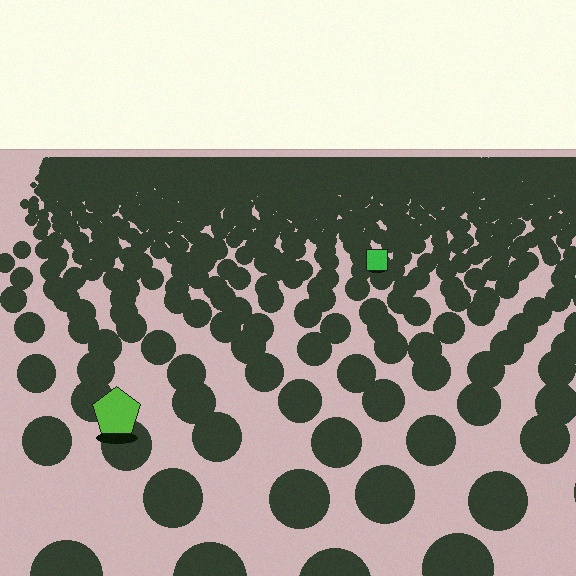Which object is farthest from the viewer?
The green square is farthest from the viewer. It appears smaller and the ground texture around it is denser.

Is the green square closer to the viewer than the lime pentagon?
No. The lime pentagon is closer — you can tell from the texture gradient: the ground texture is coarser near it.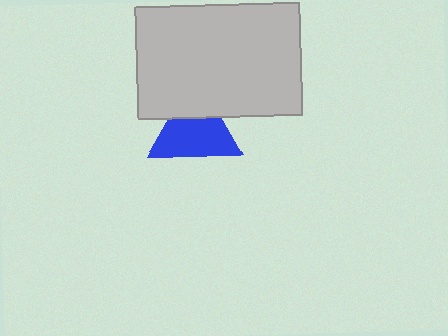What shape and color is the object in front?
The object in front is a light gray rectangle.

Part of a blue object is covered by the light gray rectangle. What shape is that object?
It is a triangle.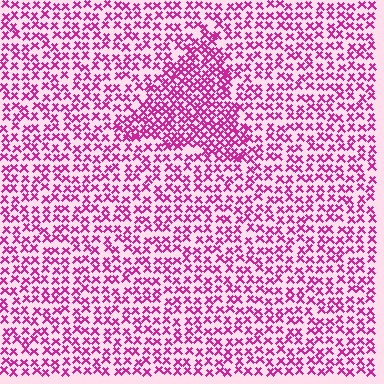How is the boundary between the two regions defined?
The boundary is defined by a change in element density (approximately 1.7x ratio). All elements are the same color, size, and shape.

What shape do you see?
I see a triangle.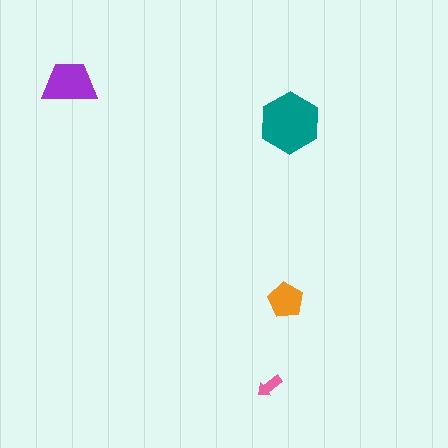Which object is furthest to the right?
The teal hexagon is rightmost.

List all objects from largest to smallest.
The teal hexagon, the purple trapezoid, the orange pentagon, the pink arrow.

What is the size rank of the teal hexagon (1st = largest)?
1st.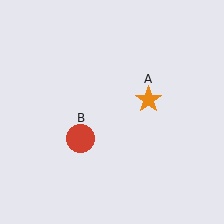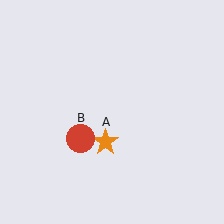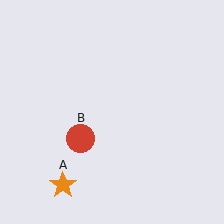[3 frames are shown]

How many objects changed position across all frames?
1 object changed position: orange star (object A).